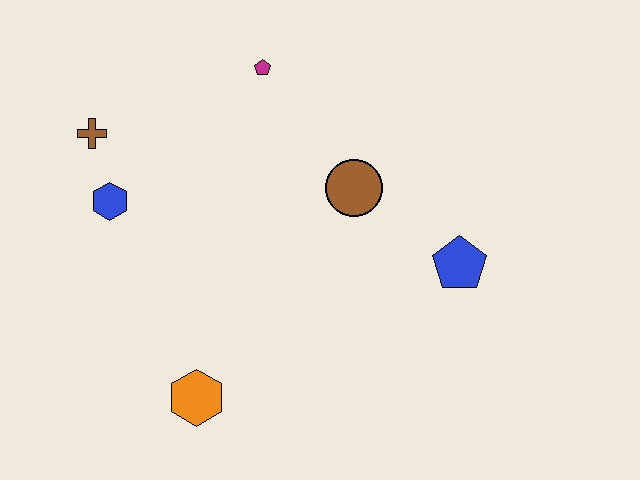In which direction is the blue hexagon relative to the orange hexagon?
The blue hexagon is above the orange hexagon.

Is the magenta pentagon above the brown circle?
Yes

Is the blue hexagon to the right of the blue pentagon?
No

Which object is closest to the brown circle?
The blue pentagon is closest to the brown circle.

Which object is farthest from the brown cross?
The blue pentagon is farthest from the brown cross.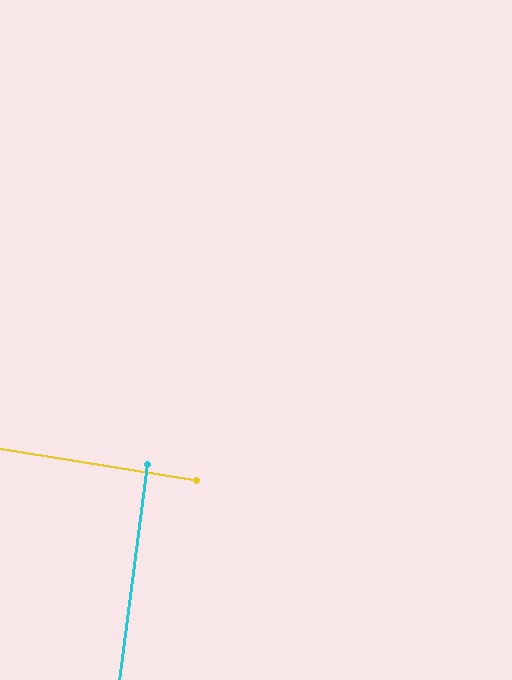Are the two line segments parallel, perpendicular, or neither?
Perpendicular — they meet at approximately 88°.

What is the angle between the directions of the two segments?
Approximately 88 degrees.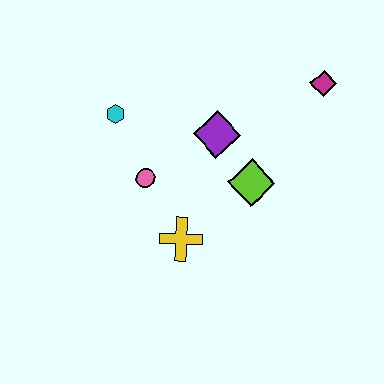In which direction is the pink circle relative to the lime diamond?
The pink circle is to the left of the lime diamond.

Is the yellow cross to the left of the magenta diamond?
Yes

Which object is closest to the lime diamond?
The purple diamond is closest to the lime diamond.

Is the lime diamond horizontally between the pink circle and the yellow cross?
No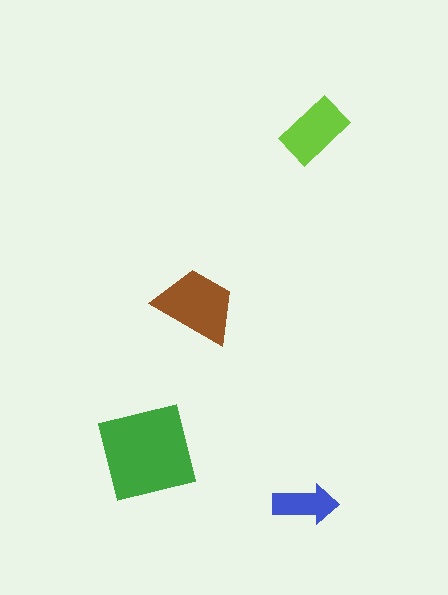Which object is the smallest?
The blue arrow.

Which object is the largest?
The green square.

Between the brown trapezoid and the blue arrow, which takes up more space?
The brown trapezoid.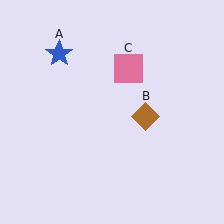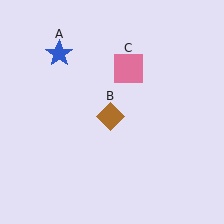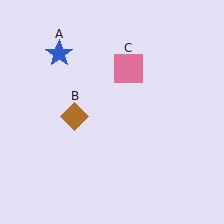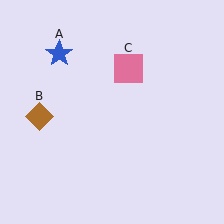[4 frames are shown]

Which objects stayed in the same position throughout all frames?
Blue star (object A) and pink square (object C) remained stationary.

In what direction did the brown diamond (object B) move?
The brown diamond (object B) moved left.